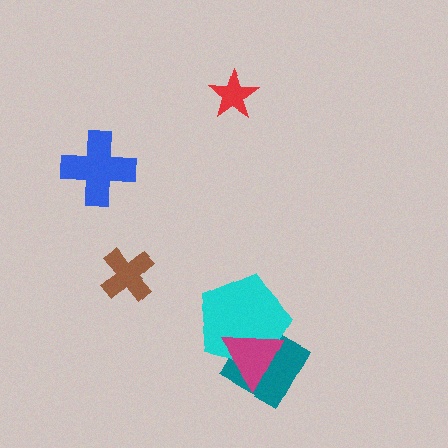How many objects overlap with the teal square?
2 objects overlap with the teal square.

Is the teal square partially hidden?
Yes, it is partially covered by another shape.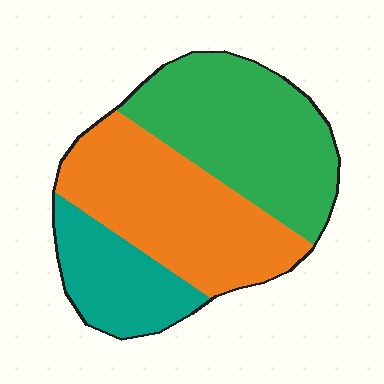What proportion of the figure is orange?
Orange covers around 40% of the figure.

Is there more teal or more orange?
Orange.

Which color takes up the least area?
Teal, at roughly 20%.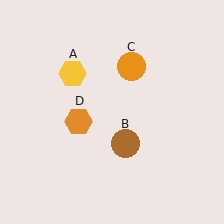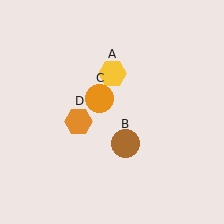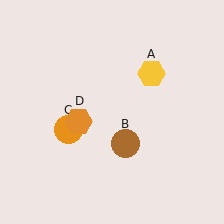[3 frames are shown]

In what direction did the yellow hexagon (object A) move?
The yellow hexagon (object A) moved right.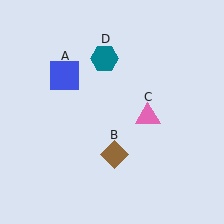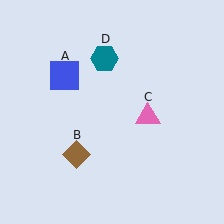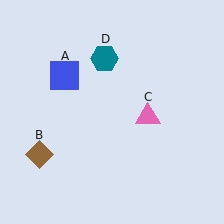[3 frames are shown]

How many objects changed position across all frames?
1 object changed position: brown diamond (object B).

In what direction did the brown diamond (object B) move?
The brown diamond (object B) moved left.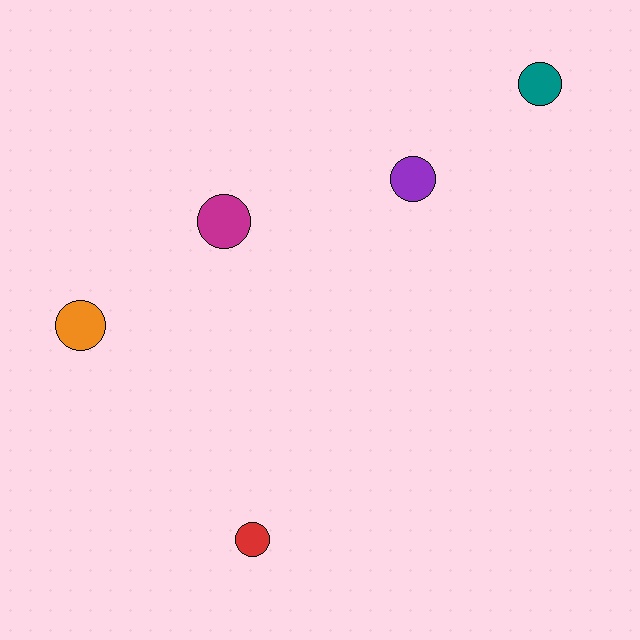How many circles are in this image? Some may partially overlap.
There are 5 circles.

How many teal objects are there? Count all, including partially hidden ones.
There is 1 teal object.